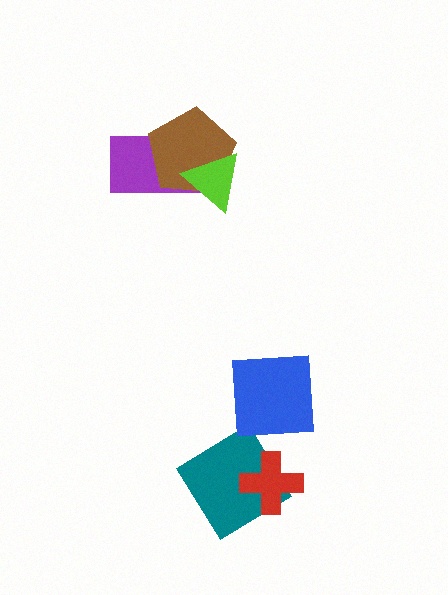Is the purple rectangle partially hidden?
Yes, it is partially covered by another shape.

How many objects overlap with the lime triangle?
2 objects overlap with the lime triangle.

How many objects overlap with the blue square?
0 objects overlap with the blue square.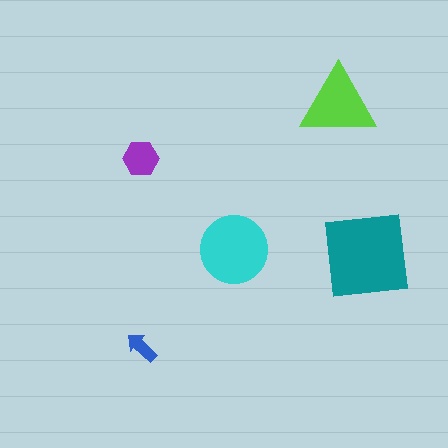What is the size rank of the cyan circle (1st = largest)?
2nd.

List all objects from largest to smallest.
The teal square, the cyan circle, the lime triangle, the purple hexagon, the blue arrow.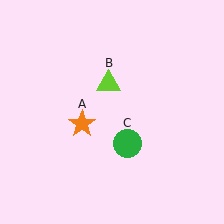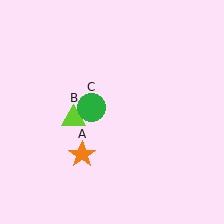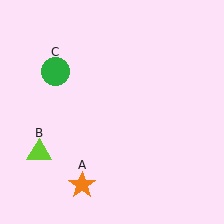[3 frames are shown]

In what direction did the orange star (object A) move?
The orange star (object A) moved down.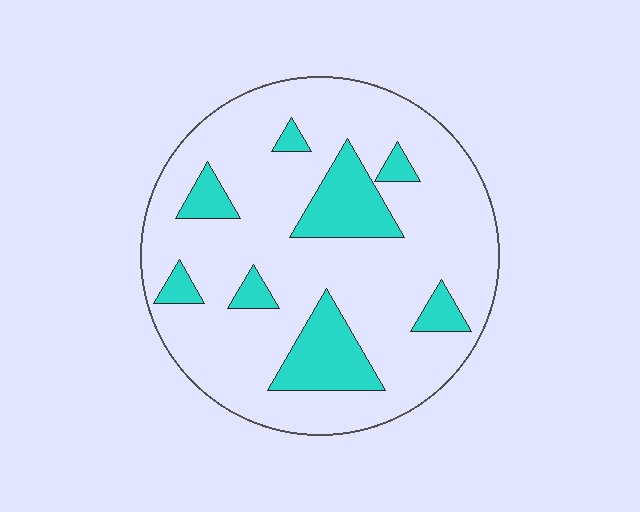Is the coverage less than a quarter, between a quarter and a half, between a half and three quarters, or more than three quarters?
Less than a quarter.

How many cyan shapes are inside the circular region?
8.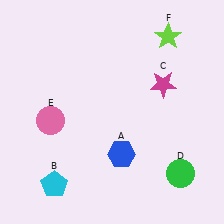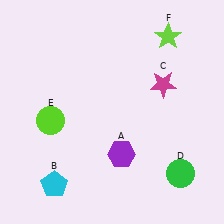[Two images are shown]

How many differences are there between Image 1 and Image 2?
There are 2 differences between the two images.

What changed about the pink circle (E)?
In Image 1, E is pink. In Image 2, it changed to lime.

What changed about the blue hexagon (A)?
In Image 1, A is blue. In Image 2, it changed to purple.